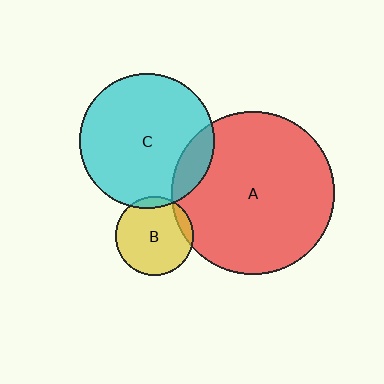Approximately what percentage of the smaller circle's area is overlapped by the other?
Approximately 10%.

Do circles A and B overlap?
Yes.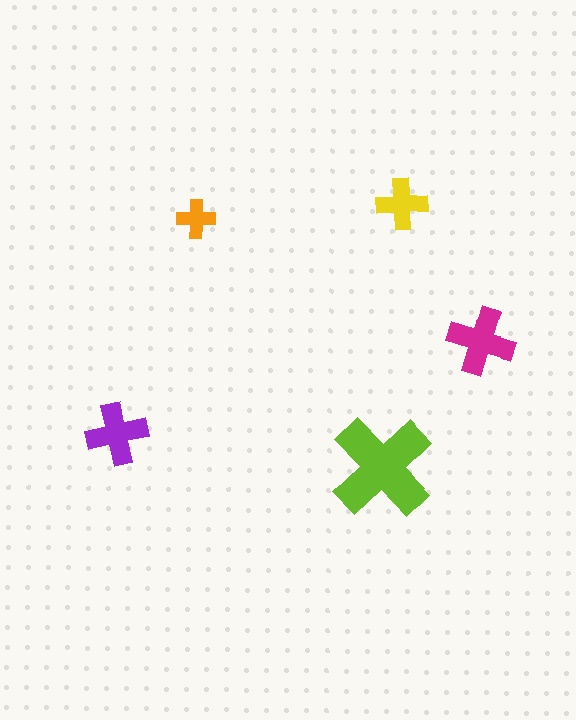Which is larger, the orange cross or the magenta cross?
The magenta one.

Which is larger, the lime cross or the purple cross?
The lime one.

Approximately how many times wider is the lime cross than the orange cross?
About 2.5 times wider.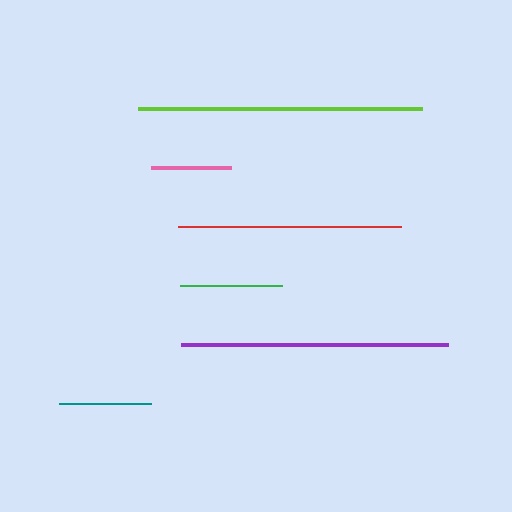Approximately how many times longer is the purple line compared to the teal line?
The purple line is approximately 2.9 times the length of the teal line.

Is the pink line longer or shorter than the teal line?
The teal line is longer than the pink line.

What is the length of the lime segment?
The lime segment is approximately 284 pixels long.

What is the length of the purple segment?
The purple segment is approximately 267 pixels long.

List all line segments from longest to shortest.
From longest to shortest: lime, purple, red, green, teal, pink.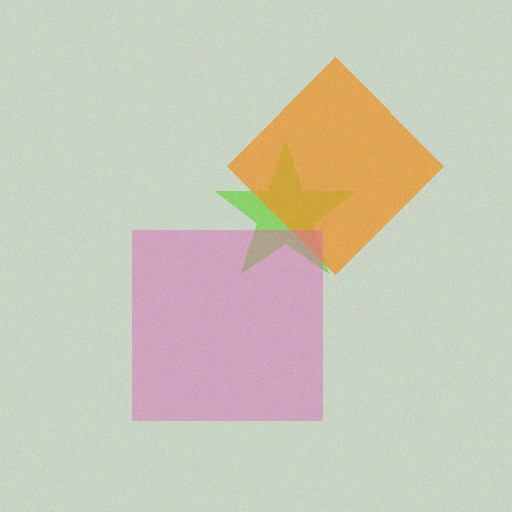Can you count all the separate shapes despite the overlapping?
Yes, there are 3 separate shapes.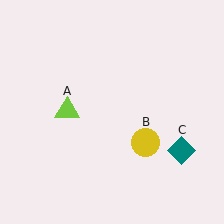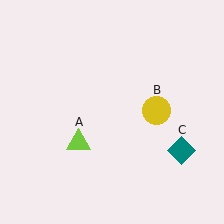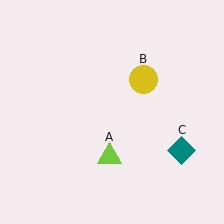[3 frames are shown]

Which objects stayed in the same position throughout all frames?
Teal diamond (object C) remained stationary.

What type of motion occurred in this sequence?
The lime triangle (object A), yellow circle (object B) rotated counterclockwise around the center of the scene.